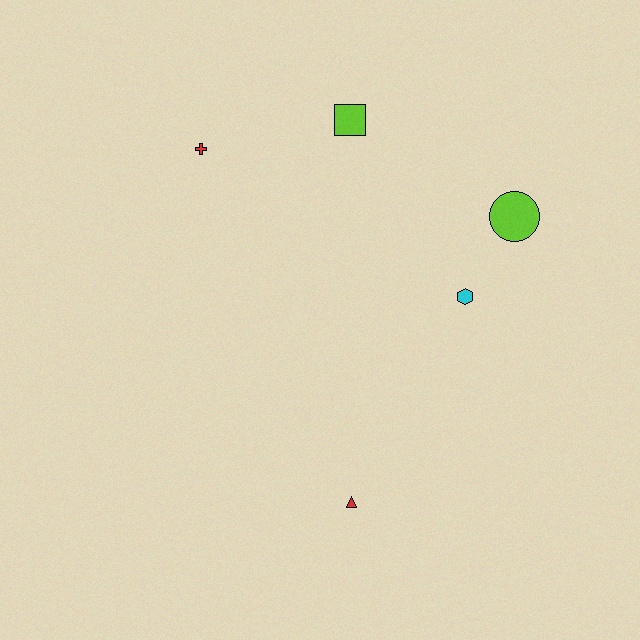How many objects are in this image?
There are 5 objects.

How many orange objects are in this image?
There are no orange objects.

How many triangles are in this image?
There is 1 triangle.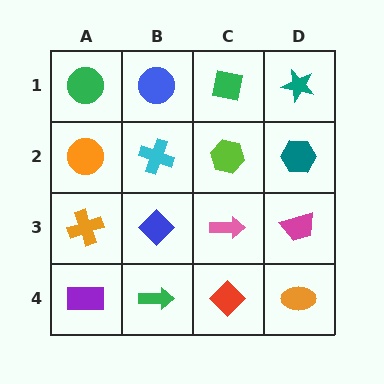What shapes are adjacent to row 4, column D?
A magenta trapezoid (row 3, column D), a red diamond (row 4, column C).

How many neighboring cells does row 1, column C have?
3.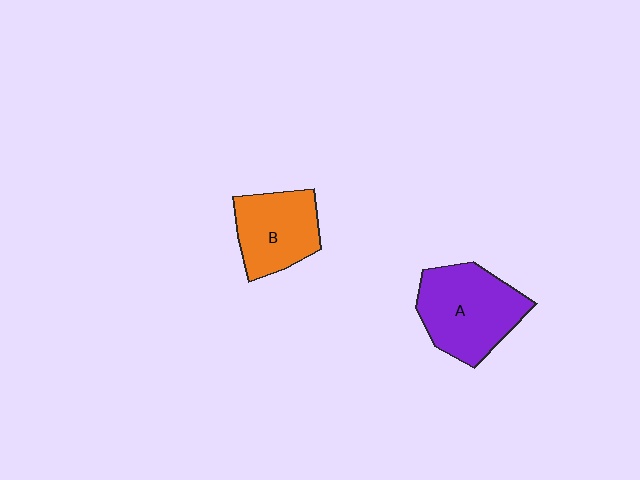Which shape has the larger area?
Shape A (purple).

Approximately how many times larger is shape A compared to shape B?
Approximately 1.3 times.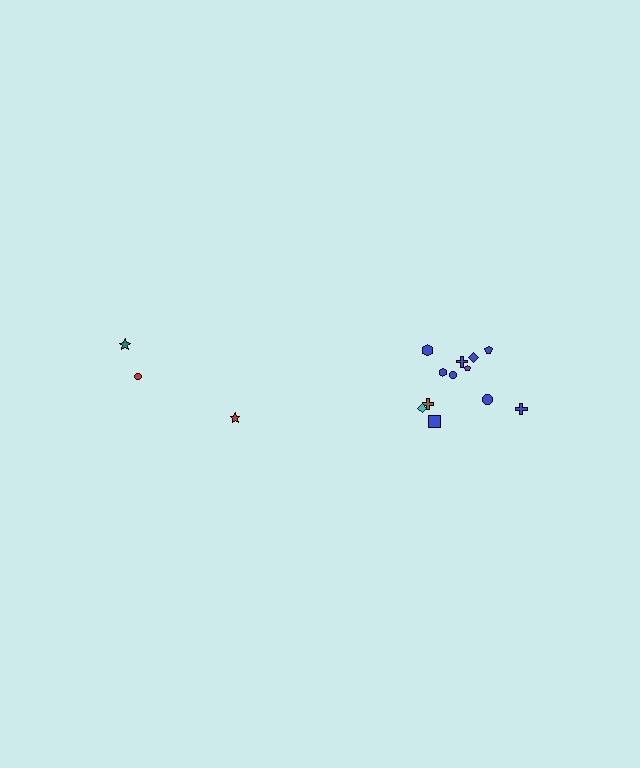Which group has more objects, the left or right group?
The right group.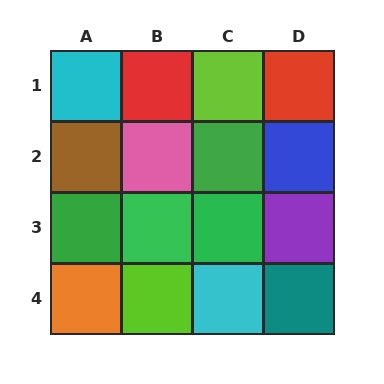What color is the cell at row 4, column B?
Lime.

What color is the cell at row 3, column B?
Green.